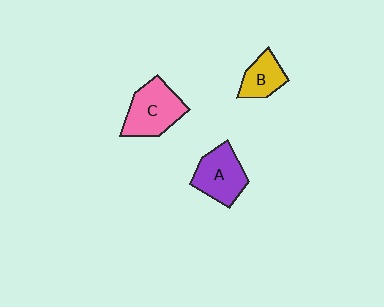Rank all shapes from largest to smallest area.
From largest to smallest: C (pink), A (purple), B (yellow).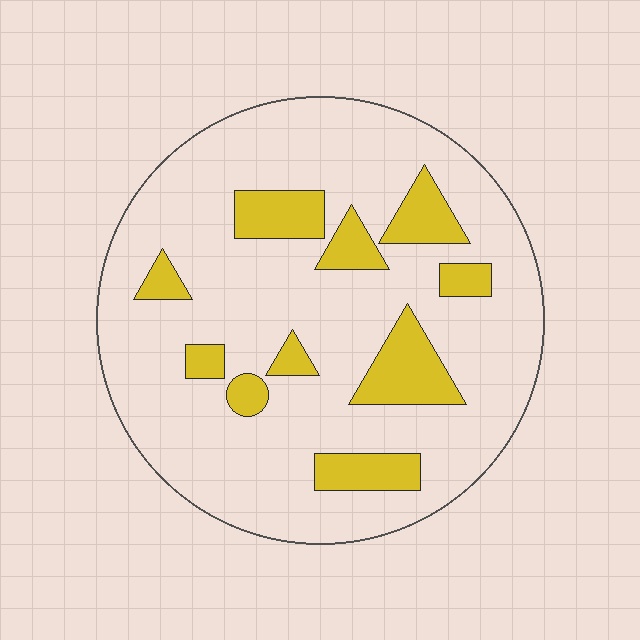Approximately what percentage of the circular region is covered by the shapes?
Approximately 20%.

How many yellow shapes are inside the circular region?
10.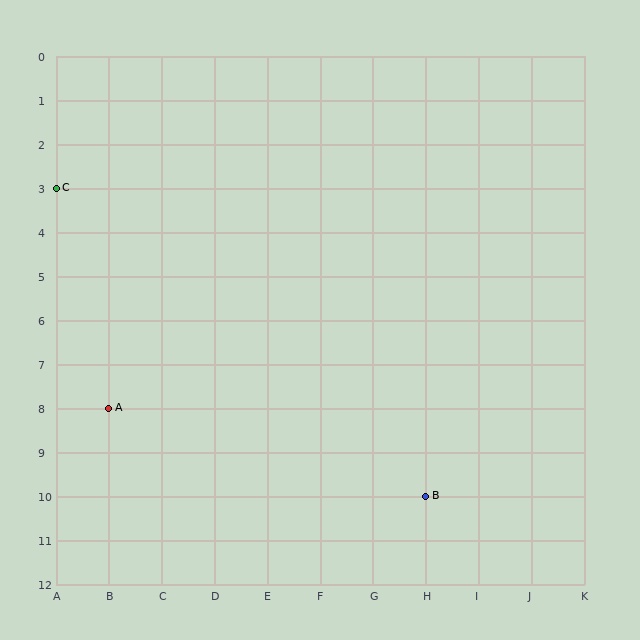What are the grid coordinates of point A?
Point A is at grid coordinates (B, 8).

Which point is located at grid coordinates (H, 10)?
Point B is at (H, 10).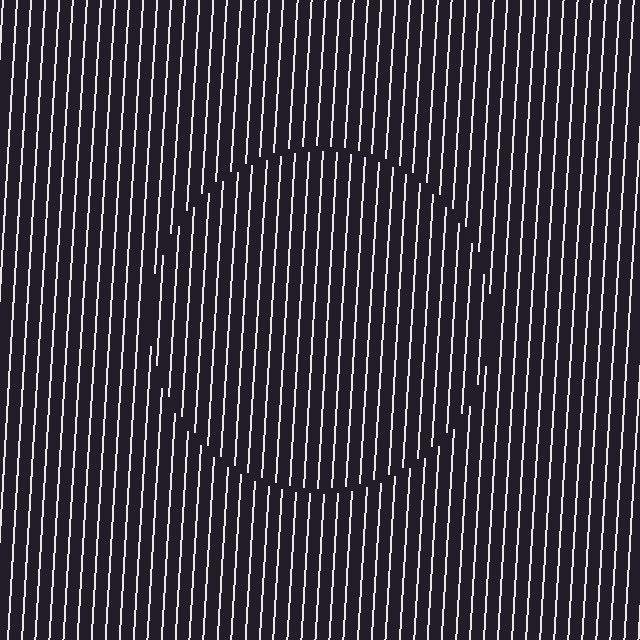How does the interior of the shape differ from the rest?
The interior of the shape contains the same grating, shifted by half a period — the contour is defined by the phase discontinuity where line-ends from the inner and outer gratings abut.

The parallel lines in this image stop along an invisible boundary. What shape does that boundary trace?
An illusory circle. The interior of the shape contains the same grating, shifted by half a period — the contour is defined by the phase discontinuity where line-ends from the inner and outer gratings abut.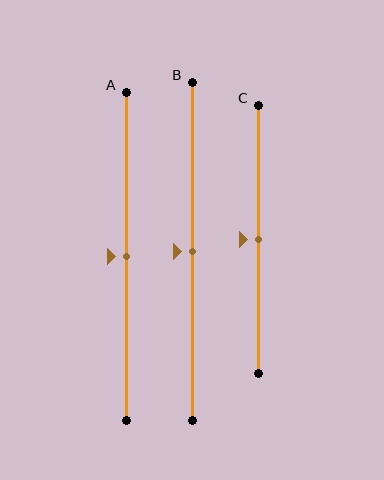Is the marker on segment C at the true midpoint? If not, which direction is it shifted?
Yes, the marker on segment C is at the true midpoint.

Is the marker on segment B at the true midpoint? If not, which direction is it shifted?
Yes, the marker on segment B is at the true midpoint.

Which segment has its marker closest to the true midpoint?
Segment A has its marker closest to the true midpoint.